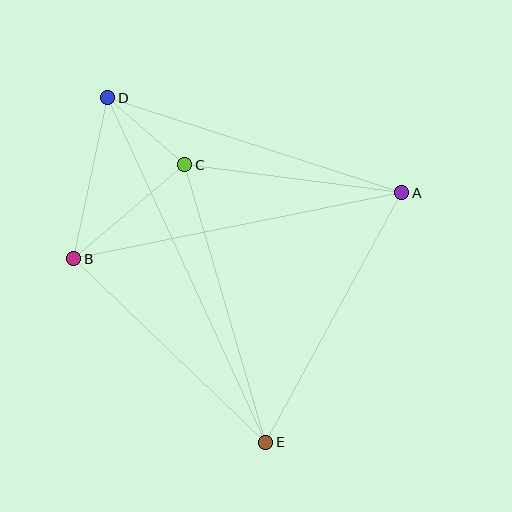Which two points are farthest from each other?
Points D and E are farthest from each other.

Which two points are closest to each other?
Points C and D are closest to each other.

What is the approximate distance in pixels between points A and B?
The distance between A and B is approximately 335 pixels.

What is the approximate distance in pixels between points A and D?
The distance between A and D is approximately 309 pixels.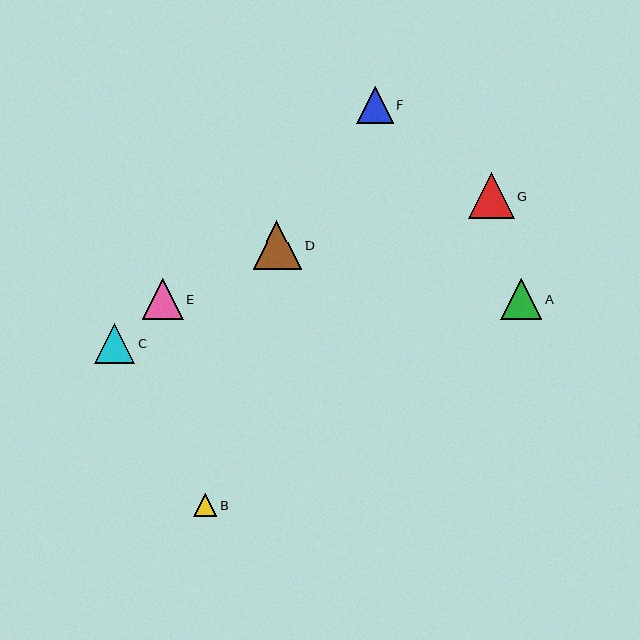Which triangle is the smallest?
Triangle B is the smallest with a size of approximately 23 pixels.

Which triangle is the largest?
Triangle D is the largest with a size of approximately 49 pixels.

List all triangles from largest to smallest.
From largest to smallest: D, G, A, E, C, F, B.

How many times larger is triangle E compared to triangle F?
Triangle E is approximately 1.1 times the size of triangle F.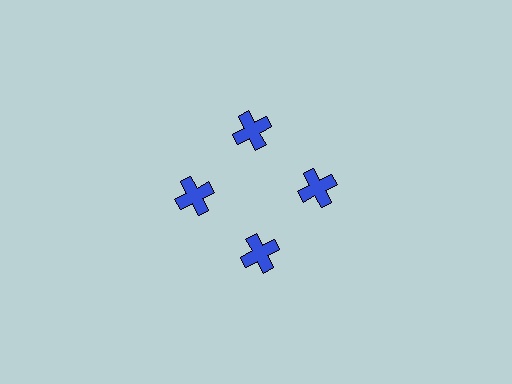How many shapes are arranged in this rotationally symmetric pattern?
There are 4 shapes, arranged in 4 groups of 1.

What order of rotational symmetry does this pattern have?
This pattern has 4-fold rotational symmetry.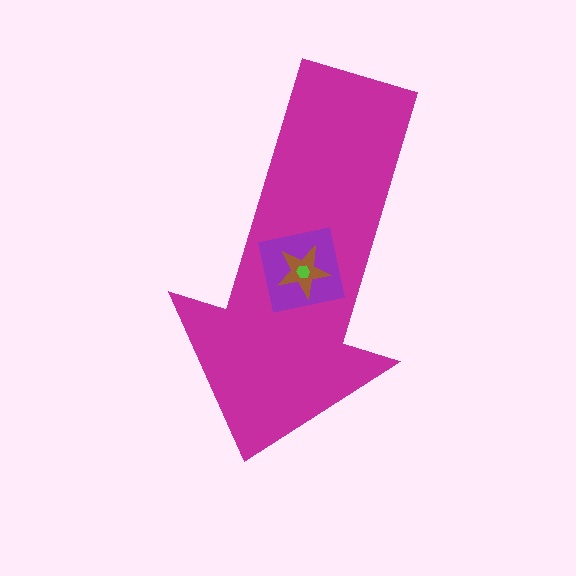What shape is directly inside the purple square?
The brown star.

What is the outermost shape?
The magenta arrow.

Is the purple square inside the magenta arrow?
Yes.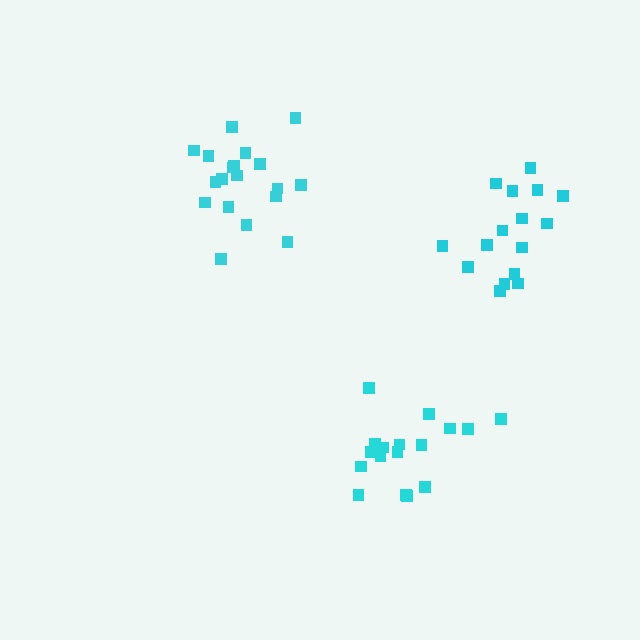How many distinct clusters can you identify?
There are 3 distinct clusters.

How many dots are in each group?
Group 1: 19 dots, Group 2: 17 dots, Group 3: 16 dots (52 total).